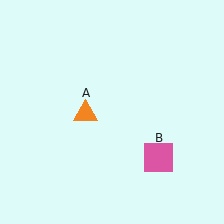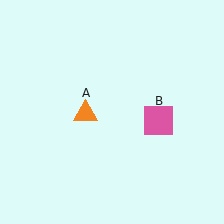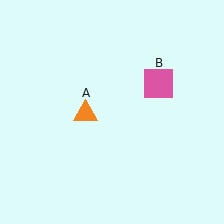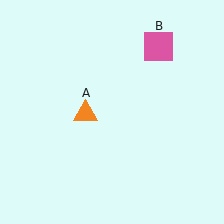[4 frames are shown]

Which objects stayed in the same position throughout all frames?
Orange triangle (object A) remained stationary.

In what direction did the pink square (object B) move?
The pink square (object B) moved up.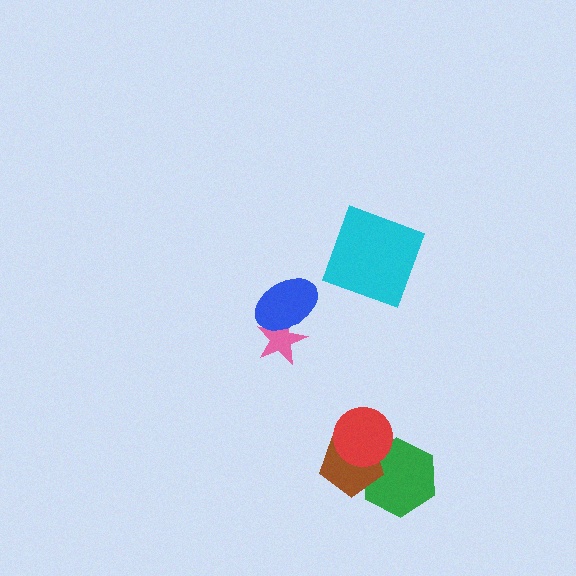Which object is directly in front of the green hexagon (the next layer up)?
The brown pentagon is directly in front of the green hexagon.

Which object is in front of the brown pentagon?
The red circle is in front of the brown pentagon.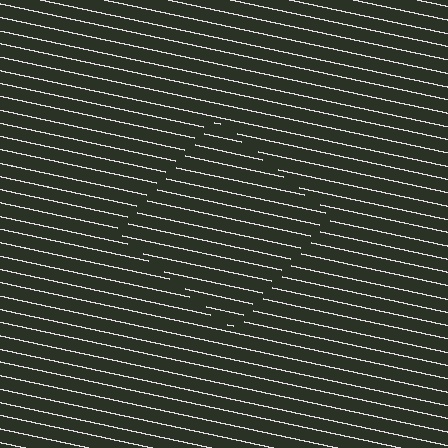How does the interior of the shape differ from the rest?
The interior of the shape contains the same grating, shifted by half a period — the contour is defined by the phase discontinuity where line-ends from the inner and outer gratings abut.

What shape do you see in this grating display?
An illusory square. The interior of the shape contains the same grating, shifted by half a period — the contour is defined by the phase discontinuity where line-ends from the inner and outer gratings abut.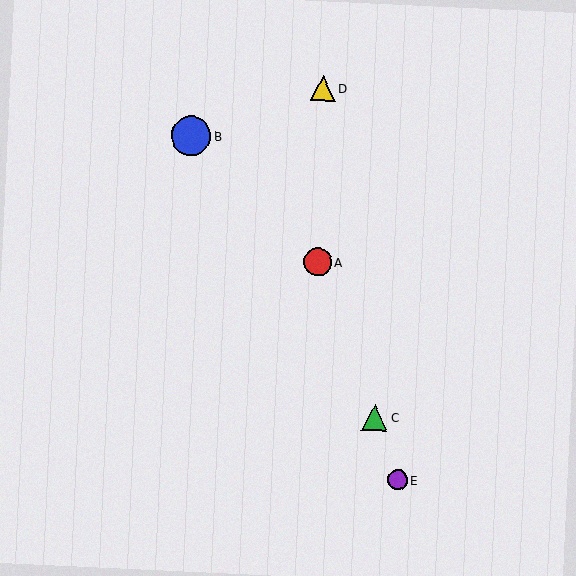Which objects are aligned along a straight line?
Objects A, C, E are aligned along a straight line.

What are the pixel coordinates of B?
Object B is at (191, 136).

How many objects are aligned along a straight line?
3 objects (A, C, E) are aligned along a straight line.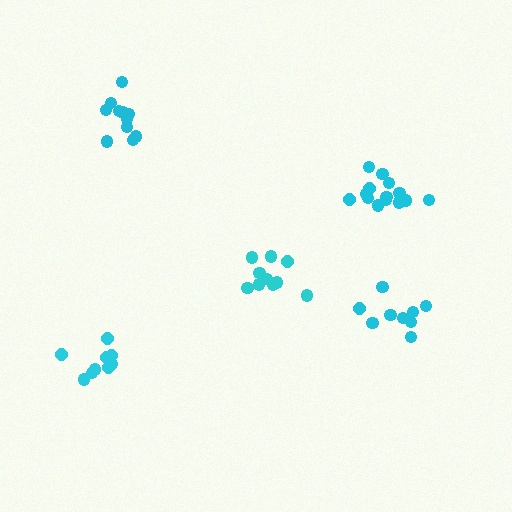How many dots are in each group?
Group 1: 9 dots, Group 2: 11 dots, Group 3: 10 dots, Group 4: 14 dots, Group 5: 11 dots (55 total).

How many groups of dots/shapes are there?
There are 5 groups.